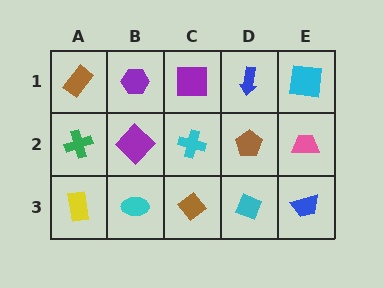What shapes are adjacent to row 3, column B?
A purple diamond (row 2, column B), a yellow rectangle (row 3, column A), a brown diamond (row 3, column C).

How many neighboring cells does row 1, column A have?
2.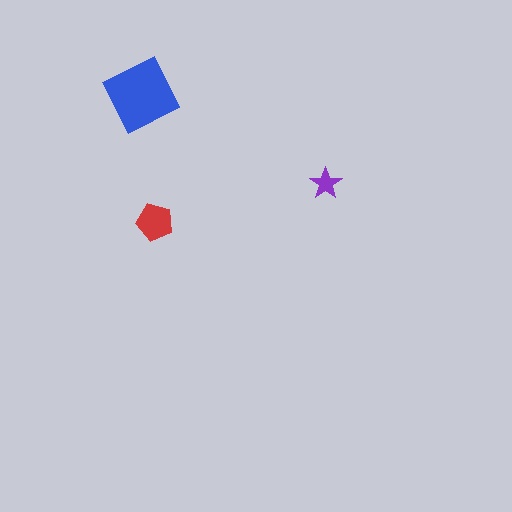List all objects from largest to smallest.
The blue diamond, the red pentagon, the purple star.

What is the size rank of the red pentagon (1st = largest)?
2nd.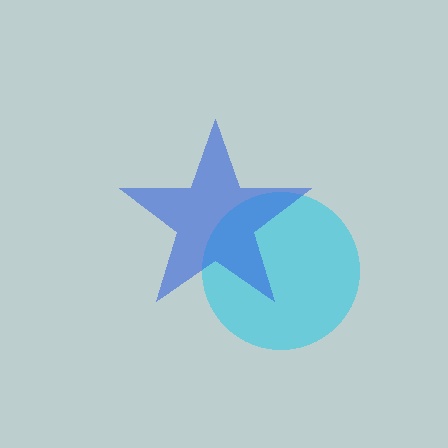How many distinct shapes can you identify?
There are 2 distinct shapes: a cyan circle, a blue star.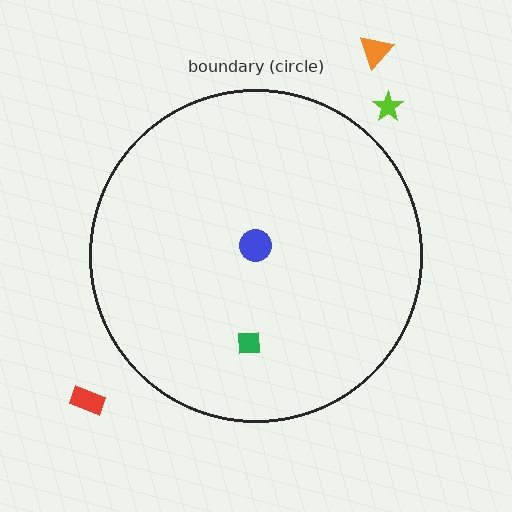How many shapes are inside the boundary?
2 inside, 3 outside.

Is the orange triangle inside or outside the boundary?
Outside.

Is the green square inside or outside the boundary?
Inside.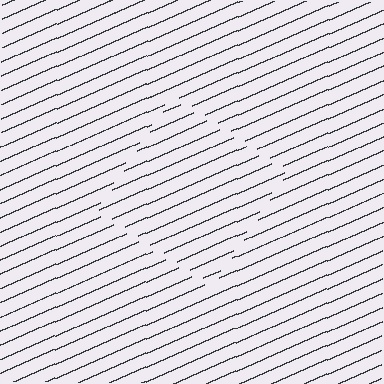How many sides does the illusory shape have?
4 sides — the line-ends trace a square.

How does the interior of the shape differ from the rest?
The interior of the shape contains the same grating, shifted by half a period — the contour is defined by the phase discontinuity where line-ends from the inner and outer gratings abut.